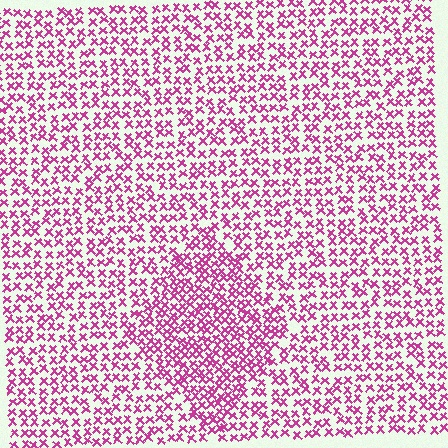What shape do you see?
I see a diamond.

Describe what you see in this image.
The image contains small magenta elements arranged at two different densities. A diamond-shaped region is visible where the elements are more densely packed than the surrounding area.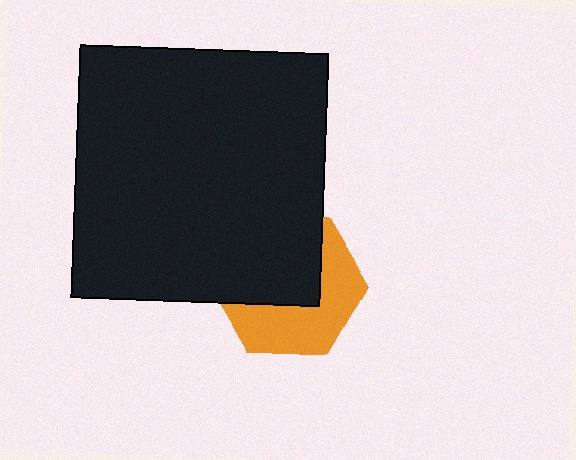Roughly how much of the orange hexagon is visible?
About half of it is visible (roughly 48%).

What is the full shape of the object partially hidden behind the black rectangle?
The partially hidden object is an orange hexagon.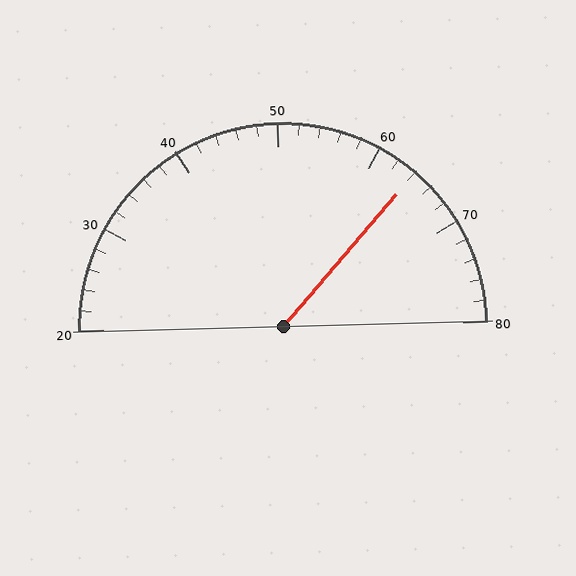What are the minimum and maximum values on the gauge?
The gauge ranges from 20 to 80.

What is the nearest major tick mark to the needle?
The nearest major tick mark is 60.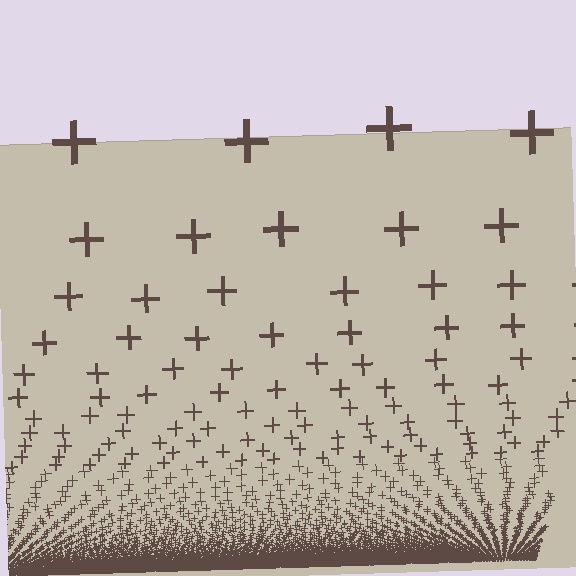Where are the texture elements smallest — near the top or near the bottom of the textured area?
Near the bottom.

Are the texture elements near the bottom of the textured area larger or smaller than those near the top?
Smaller. The gradient is inverted — elements near the bottom are smaller and denser.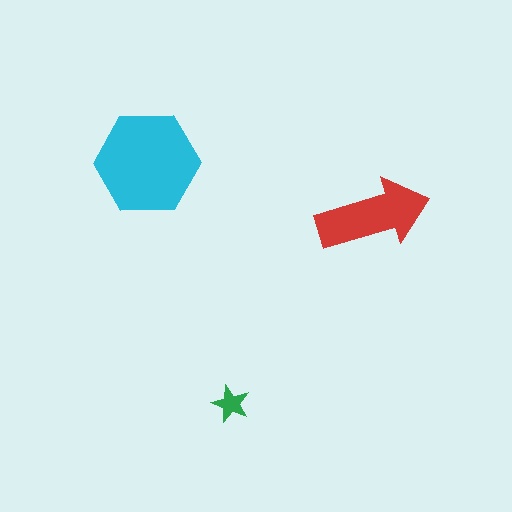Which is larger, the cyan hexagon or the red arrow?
The cyan hexagon.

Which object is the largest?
The cyan hexagon.